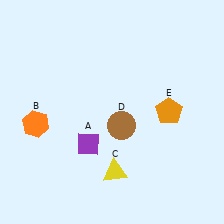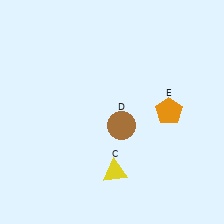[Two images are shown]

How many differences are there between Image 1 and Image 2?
There are 2 differences between the two images.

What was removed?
The orange hexagon (B), the purple diamond (A) were removed in Image 2.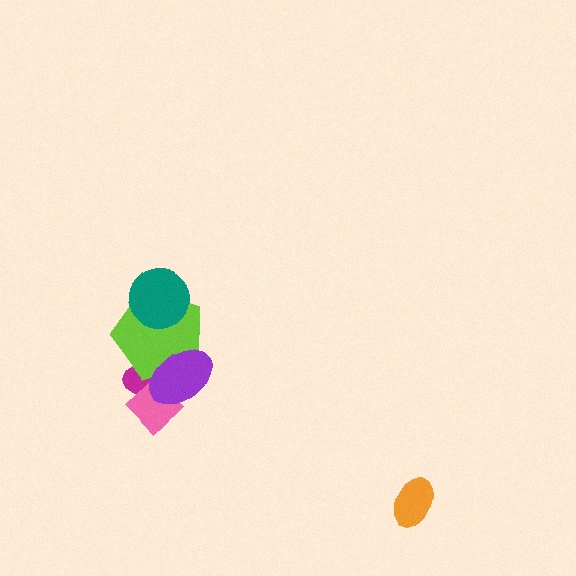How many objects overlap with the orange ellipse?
0 objects overlap with the orange ellipse.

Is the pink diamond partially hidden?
Yes, it is partially covered by another shape.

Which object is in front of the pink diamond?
The purple ellipse is in front of the pink diamond.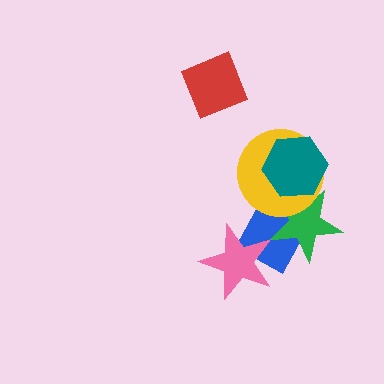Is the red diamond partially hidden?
No, no other shape covers it.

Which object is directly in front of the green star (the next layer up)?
The yellow circle is directly in front of the green star.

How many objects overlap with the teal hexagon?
2 objects overlap with the teal hexagon.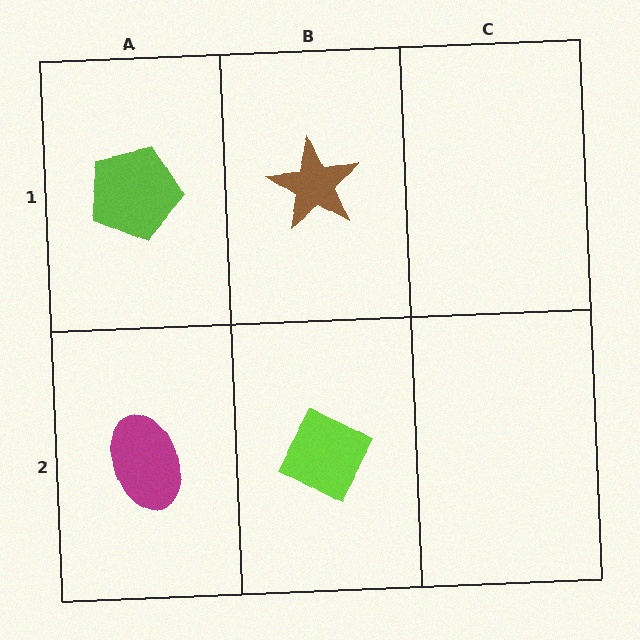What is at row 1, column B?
A brown star.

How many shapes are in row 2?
2 shapes.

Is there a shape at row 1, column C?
No, that cell is empty.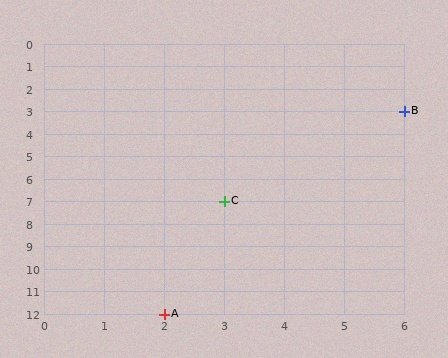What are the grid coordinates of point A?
Point A is at grid coordinates (2, 12).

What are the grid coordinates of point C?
Point C is at grid coordinates (3, 7).